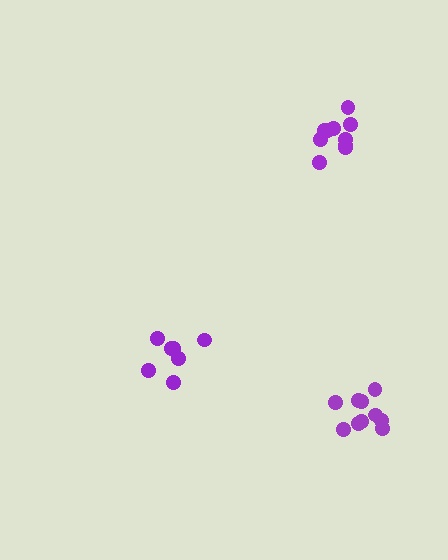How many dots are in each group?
Group 1: 7 dots, Group 2: 10 dots, Group 3: 11 dots (28 total).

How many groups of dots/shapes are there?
There are 3 groups.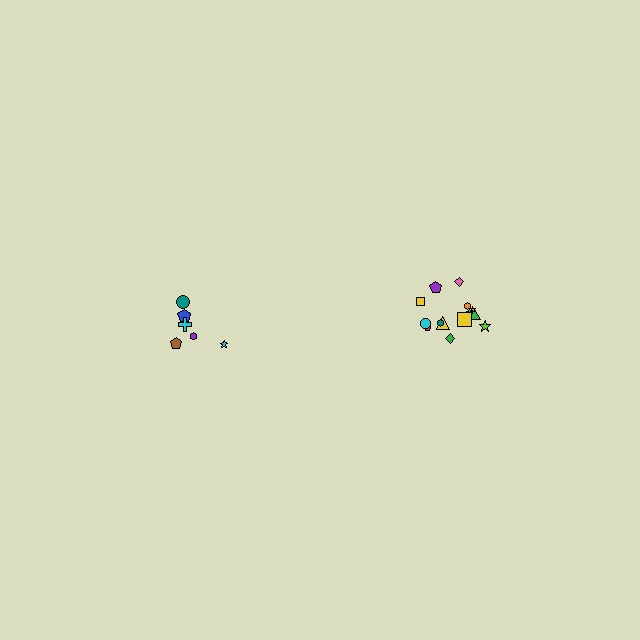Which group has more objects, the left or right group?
The right group.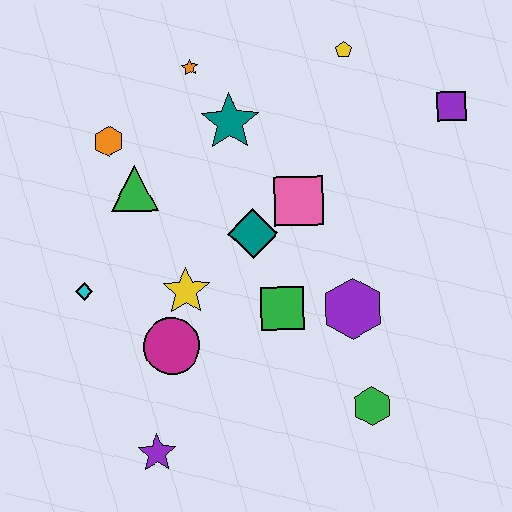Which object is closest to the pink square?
The teal diamond is closest to the pink square.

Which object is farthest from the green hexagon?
The orange star is farthest from the green hexagon.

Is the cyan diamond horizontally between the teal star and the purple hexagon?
No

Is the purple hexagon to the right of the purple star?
Yes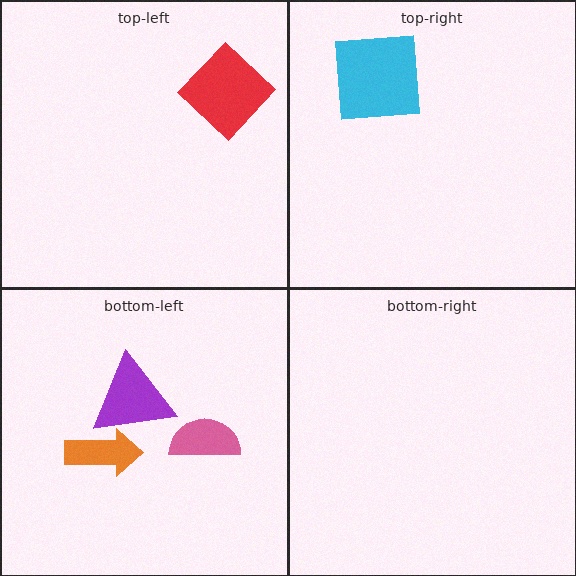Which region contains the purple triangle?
The bottom-left region.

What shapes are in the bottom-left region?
The purple triangle, the orange arrow, the pink semicircle.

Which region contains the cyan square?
The top-right region.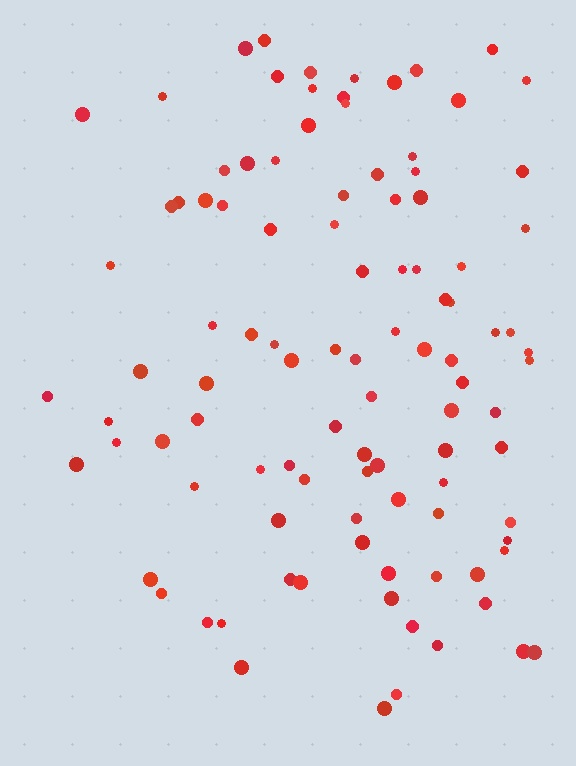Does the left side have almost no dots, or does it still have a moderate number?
Still a moderate number, just noticeably fewer than the right.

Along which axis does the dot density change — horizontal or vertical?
Horizontal.